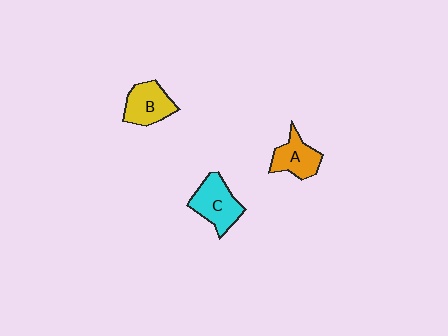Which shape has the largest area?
Shape C (cyan).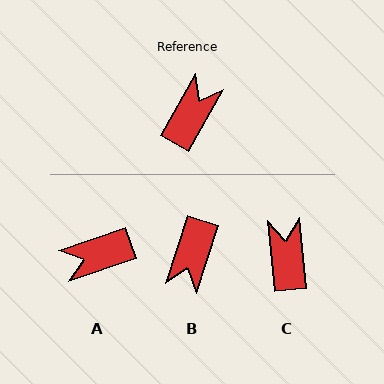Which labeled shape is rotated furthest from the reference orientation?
B, about 169 degrees away.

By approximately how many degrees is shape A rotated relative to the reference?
Approximately 138 degrees counter-clockwise.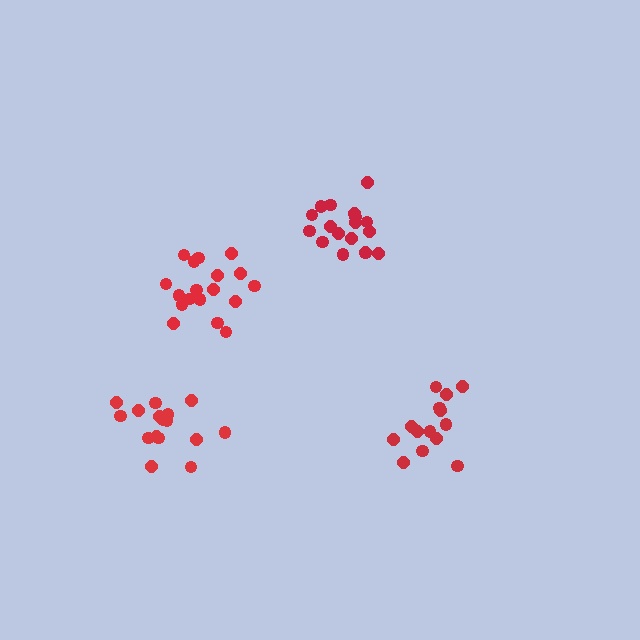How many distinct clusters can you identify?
There are 4 distinct clusters.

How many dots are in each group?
Group 1: 14 dots, Group 2: 18 dots, Group 3: 18 dots, Group 4: 16 dots (66 total).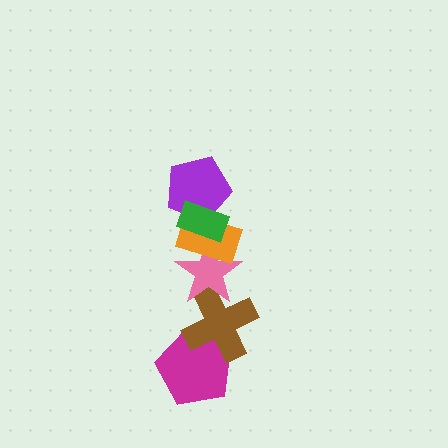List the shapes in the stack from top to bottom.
From top to bottom: the green rectangle, the purple pentagon, the orange rectangle, the pink star, the brown cross, the magenta pentagon.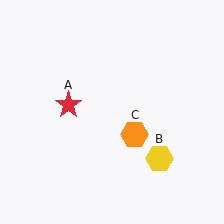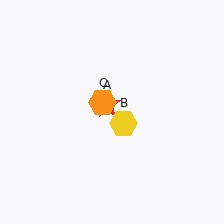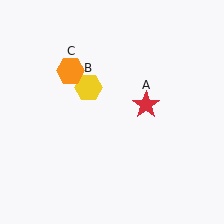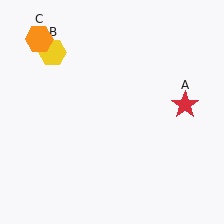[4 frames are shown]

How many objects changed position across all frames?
3 objects changed position: red star (object A), yellow hexagon (object B), orange hexagon (object C).